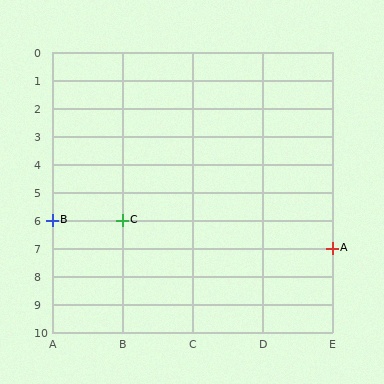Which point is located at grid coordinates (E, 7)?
Point A is at (E, 7).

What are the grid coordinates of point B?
Point B is at grid coordinates (A, 6).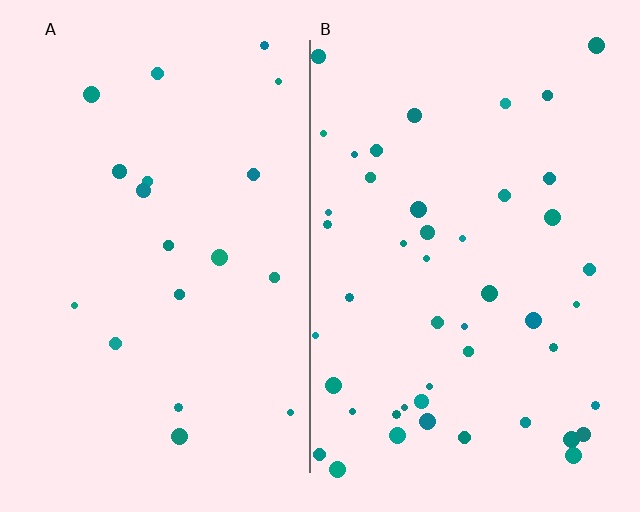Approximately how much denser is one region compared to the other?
Approximately 2.5× — region B over region A.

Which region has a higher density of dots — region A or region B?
B (the right).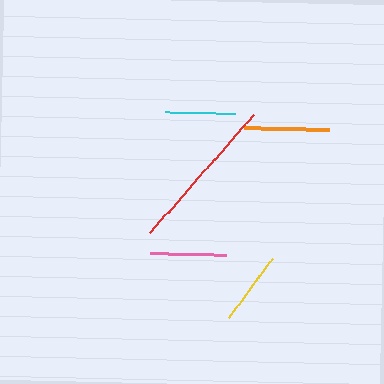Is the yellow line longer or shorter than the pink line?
The pink line is longer than the yellow line.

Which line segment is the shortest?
The cyan line is the shortest at approximately 70 pixels.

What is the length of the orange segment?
The orange segment is approximately 85 pixels long.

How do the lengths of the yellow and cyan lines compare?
The yellow and cyan lines are approximately the same length.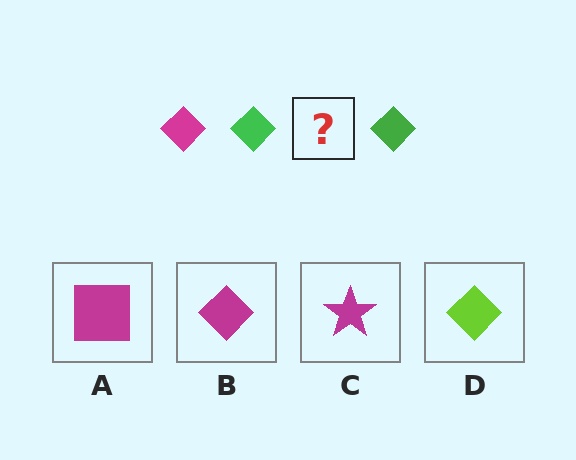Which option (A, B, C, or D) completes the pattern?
B.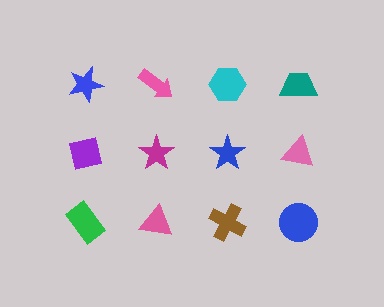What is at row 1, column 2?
A pink arrow.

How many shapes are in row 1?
4 shapes.